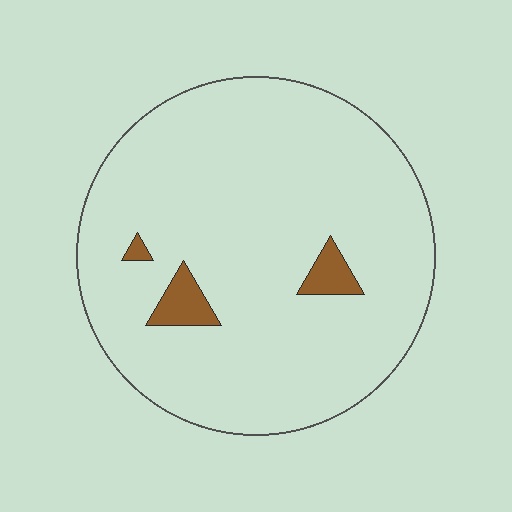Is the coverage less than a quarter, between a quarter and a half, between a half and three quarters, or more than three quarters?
Less than a quarter.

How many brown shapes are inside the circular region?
3.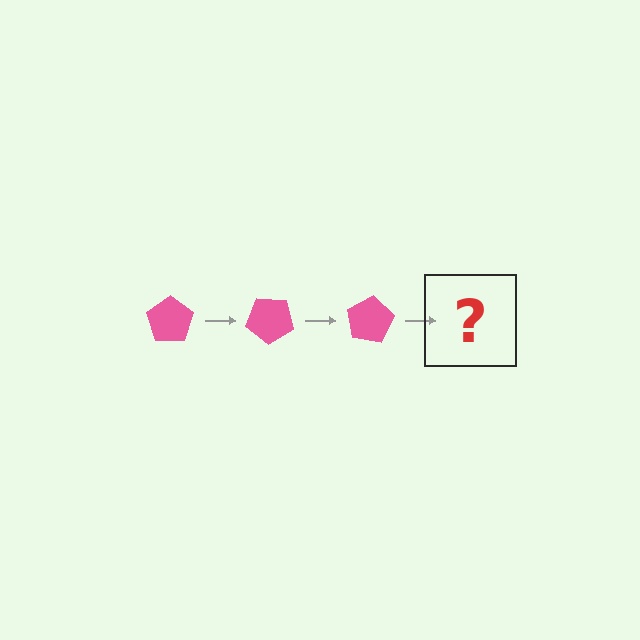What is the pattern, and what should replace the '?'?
The pattern is that the pentagon rotates 40 degrees each step. The '?' should be a pink pentagon rotated 120 degrees.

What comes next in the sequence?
The next element should be a pink pentagon rotated 120 degrees.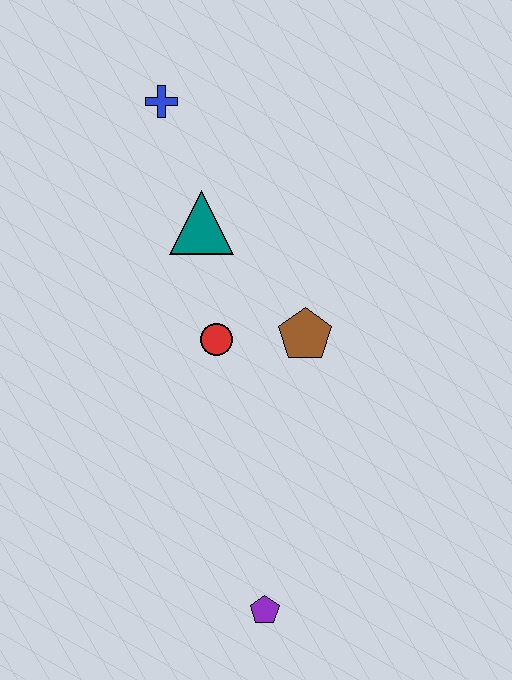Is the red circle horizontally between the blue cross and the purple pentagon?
Yes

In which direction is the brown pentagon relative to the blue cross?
The brown pentagon is below the blue cross.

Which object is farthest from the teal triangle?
The purple pentagon is farthest from the teal triangle.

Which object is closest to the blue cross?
The teal triangle is closest to the blue cross.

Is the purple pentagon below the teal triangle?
Yes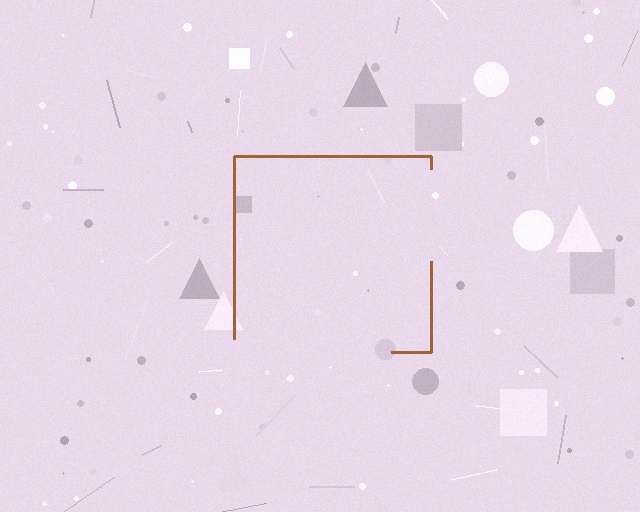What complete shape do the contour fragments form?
The contour fragments form a square.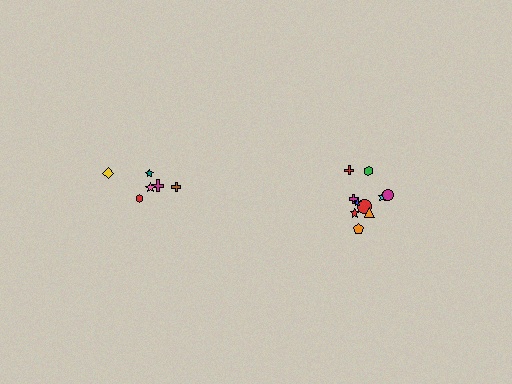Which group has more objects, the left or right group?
The right group.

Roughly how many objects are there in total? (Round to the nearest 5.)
Roughly 15 objects in total.